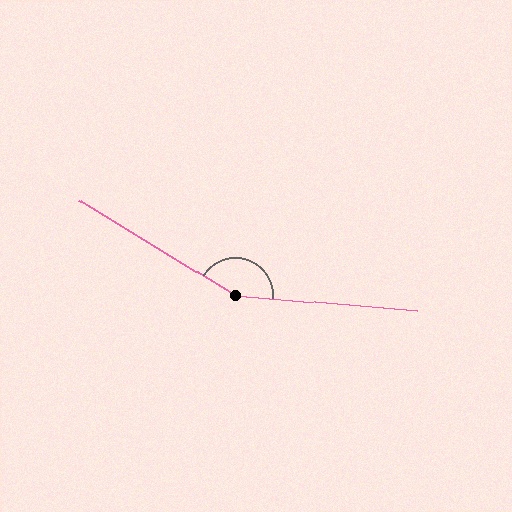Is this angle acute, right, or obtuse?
It is obtuse.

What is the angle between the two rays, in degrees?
Approximately 153 degrees.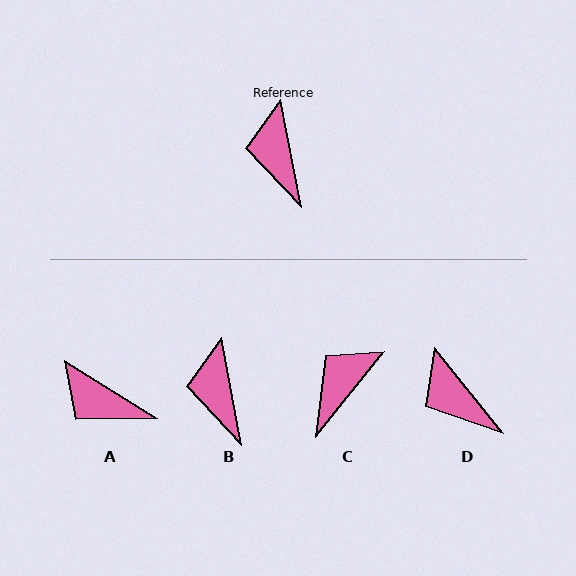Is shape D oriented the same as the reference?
No, it is off by about 28 degrees.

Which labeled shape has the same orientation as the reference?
B.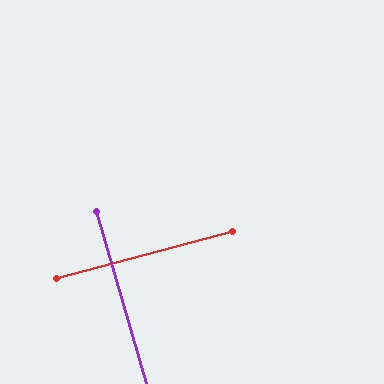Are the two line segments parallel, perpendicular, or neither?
Perpendicular — they meet at approximately 89°.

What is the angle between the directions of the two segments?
Approximately 89 degrees.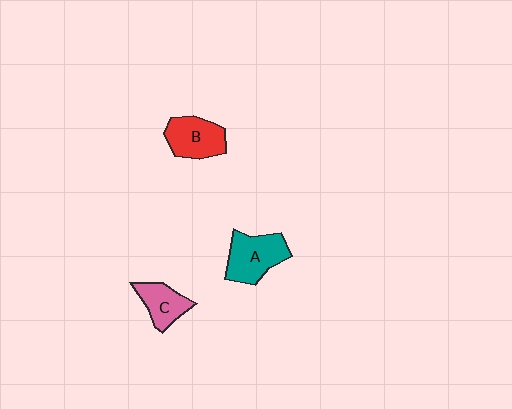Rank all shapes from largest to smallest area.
From largest to smallest: A (teal), B (red), C (pink).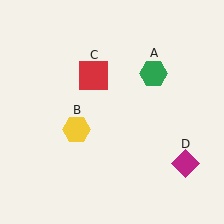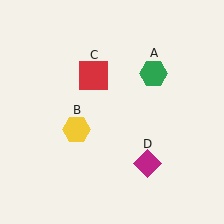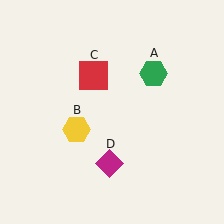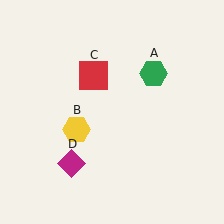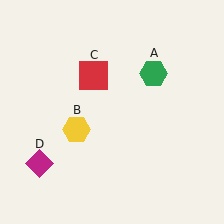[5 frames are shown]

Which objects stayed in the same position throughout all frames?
Green hexagon (object A) and yellow hexagon (object B) and red square (object C) remained stationary.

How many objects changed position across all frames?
1 object changed position: magenta diamond (object D).